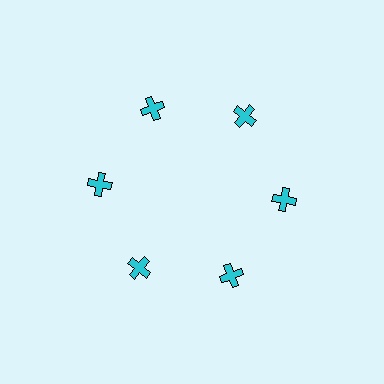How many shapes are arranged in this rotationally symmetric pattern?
There are 6 shapes, arranged in 6 groups of 1.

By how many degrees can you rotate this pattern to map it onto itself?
The pattern maps onto itself every 60 degrees of rotation.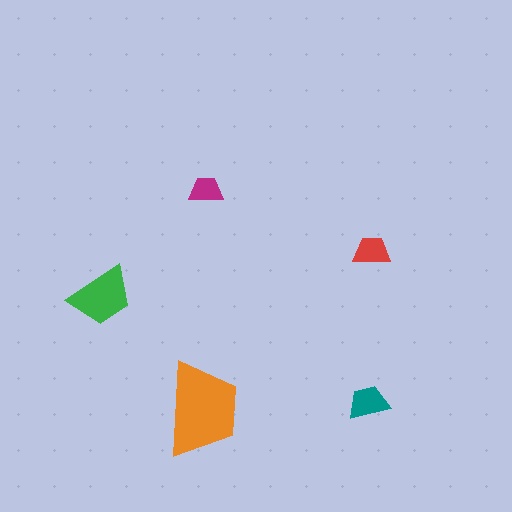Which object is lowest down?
The orange trapezoid is bottommost.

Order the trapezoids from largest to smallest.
the orange one, the green one, the teal one, the red one, the magenta one.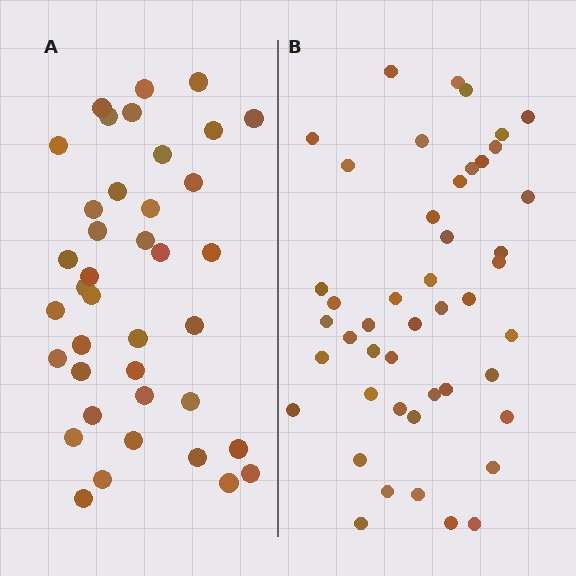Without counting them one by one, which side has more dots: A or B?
Region B (the right region) has more dots.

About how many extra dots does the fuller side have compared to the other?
Region B has roughly 8 or so more dots than region A.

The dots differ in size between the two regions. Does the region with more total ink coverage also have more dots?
No. Region A has more total ink coverage because its dots are larger, but region B actually contains more individual dots. Total area can be misleading — the number of items is what matters here.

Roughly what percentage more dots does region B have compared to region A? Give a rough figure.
About 20% more.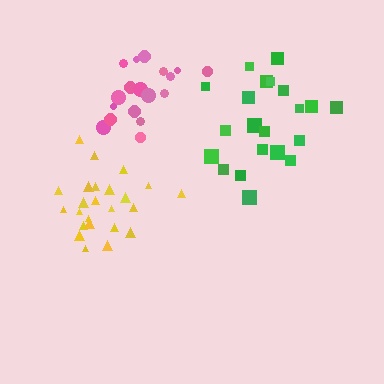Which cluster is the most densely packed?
Yellow.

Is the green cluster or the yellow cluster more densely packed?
Yellow.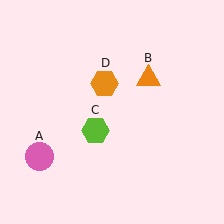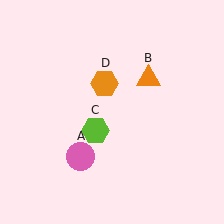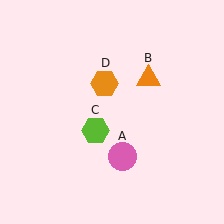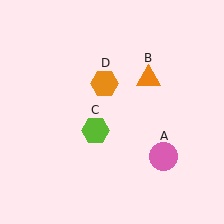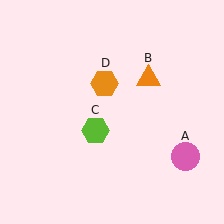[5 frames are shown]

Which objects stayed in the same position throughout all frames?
Orange triangle (object B) and lime hexagon (object C) and orange hexagon (object D) remained stationary.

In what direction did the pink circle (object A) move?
The pink circle (object A) moved right.